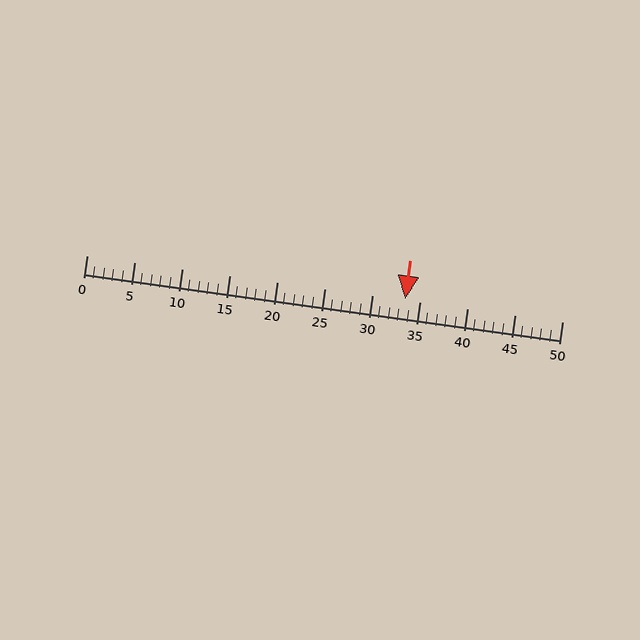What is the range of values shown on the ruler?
The ruler shows values from 0 to 50.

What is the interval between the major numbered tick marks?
The major tick marks are spaced 5 units apart.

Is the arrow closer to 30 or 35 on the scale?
The arrow is closer to 35.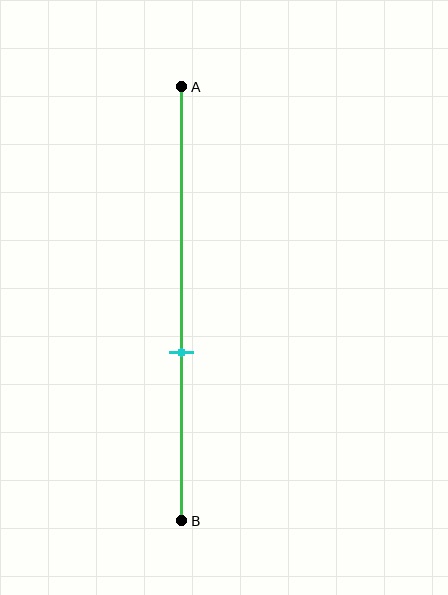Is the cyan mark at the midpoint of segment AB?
No, the mark is at about 60% from A, not at the 50% midpoint.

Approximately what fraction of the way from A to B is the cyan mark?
The cyan mark is approximately 60% of the way from A to B.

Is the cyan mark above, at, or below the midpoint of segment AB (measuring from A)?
The cyan mark is below the midpoint of segment AB.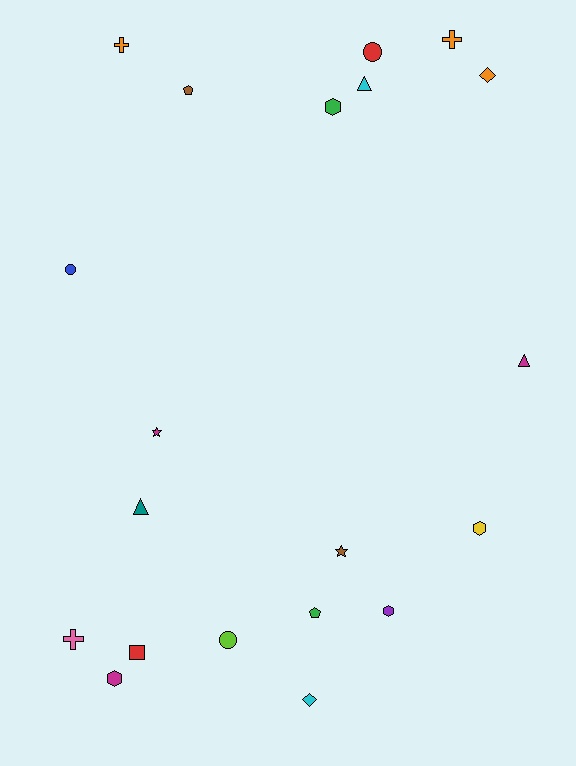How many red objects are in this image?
There are 2 red objects.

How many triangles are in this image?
There are 3 triangles.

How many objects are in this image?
There are 20 objects.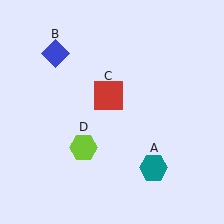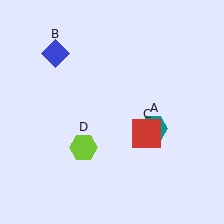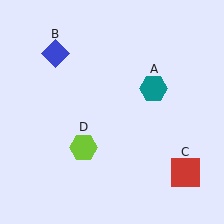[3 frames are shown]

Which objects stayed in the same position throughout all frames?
Blue diamond (object B) and lime hexagon (object D) remained stationary.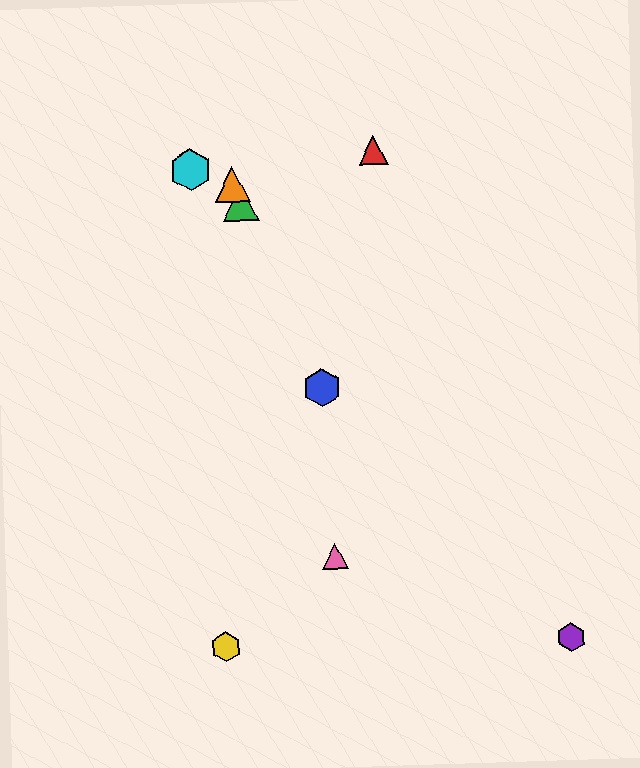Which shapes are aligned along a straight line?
The blue hexagon, the green triangle, the orange triangle are aligned along a straight line.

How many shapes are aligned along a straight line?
3 shapes (the blue hexagon, the green triangle, the orange triangle) are aligned along a straight line.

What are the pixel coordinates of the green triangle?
The green triangle is at (240, 203).